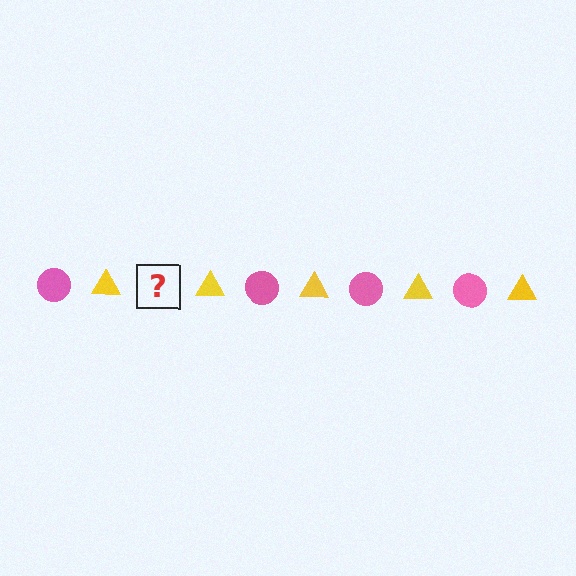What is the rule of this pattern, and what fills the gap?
The rule is that the pattern alternates between pink circle and yellow triangle. The gap should be filled with a pink circle.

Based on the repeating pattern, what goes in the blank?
The blank should be a pink circle.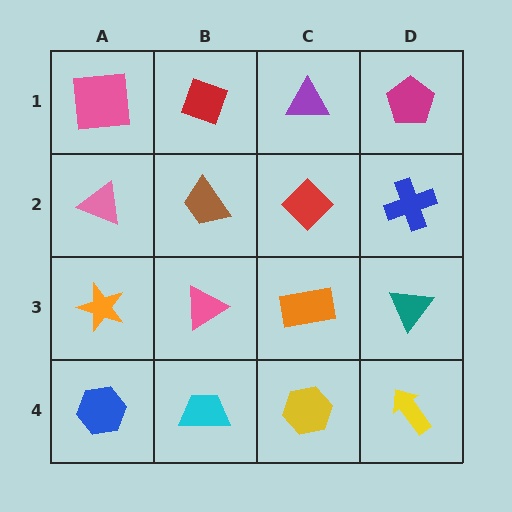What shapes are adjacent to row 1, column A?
A pink triangle (row 2, column A), a red diamond (row 1, column B).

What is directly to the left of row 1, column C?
A red diamond.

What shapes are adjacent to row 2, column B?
A red diamond (row 1, column B), a pink triangle (row 3, column B), a pink triangle (row 2, column A), a red diamond (row 2, column C).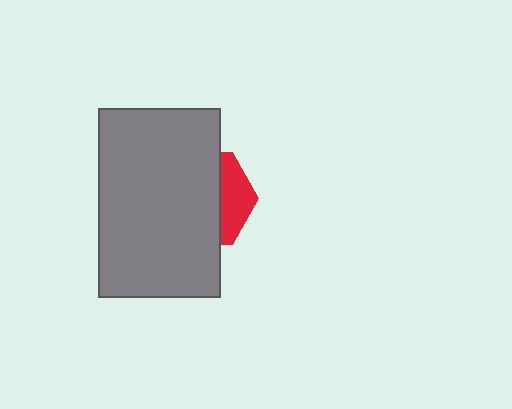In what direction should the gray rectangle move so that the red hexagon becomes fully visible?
The gray rectangle should move left. That is the shortest direction to clear the overlap and leave the red hexagon fully visible.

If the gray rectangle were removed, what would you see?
You would see the complete red hexagon.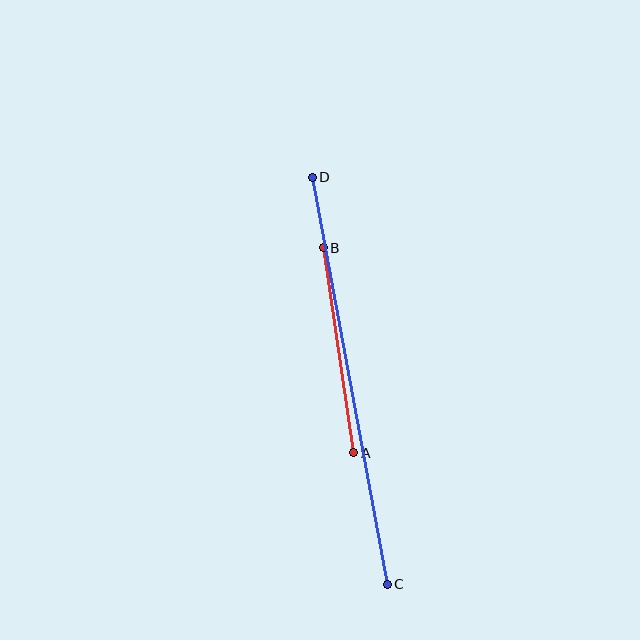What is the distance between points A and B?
The distance is approximately 207 pixels.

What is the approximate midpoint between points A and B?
The midpoint is at approximately (338, 350) pixels.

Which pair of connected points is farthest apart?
Points C and D are farthest apart.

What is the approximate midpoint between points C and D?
The midpoint is at approximately (350, 381) pixels.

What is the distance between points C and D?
The distance is approximately 414 pixels.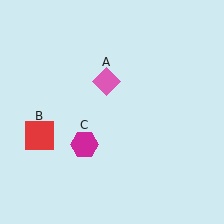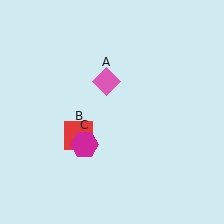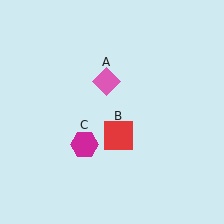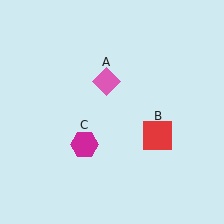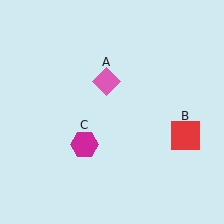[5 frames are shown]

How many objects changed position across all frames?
1 object changed position: red square (object B).